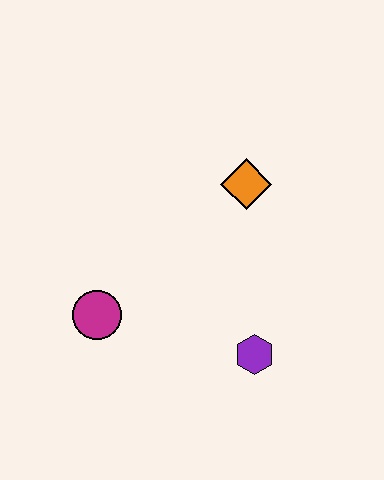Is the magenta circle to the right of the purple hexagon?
No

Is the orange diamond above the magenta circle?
Yes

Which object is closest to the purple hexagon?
The magenta circle is closest to the purple hexagon.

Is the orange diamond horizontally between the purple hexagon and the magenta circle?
Yes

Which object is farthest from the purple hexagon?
The orange diamond is farthest from the purple hexagon.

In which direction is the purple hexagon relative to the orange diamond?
The purple hexagon is below the orange diamond.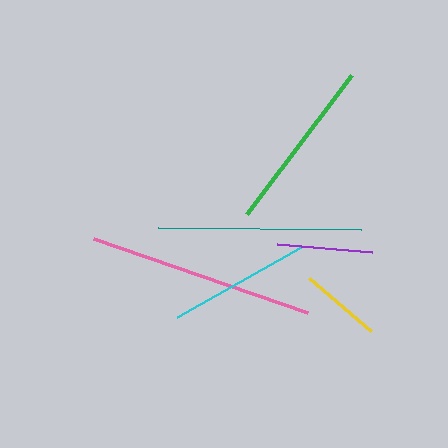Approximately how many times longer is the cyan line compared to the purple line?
The cyan line is approximately 1.5 times the length of the purple line.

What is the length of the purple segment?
The purple segment is approximately 96 pixels long.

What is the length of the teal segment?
The teal segment is approximately 203 pixels long.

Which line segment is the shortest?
The yellow line is the shortest at approximately 81 pixels.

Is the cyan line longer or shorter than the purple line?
The cyan line is longer than the purple line.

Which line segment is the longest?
The pink line is the longest at approximately 227 pixels.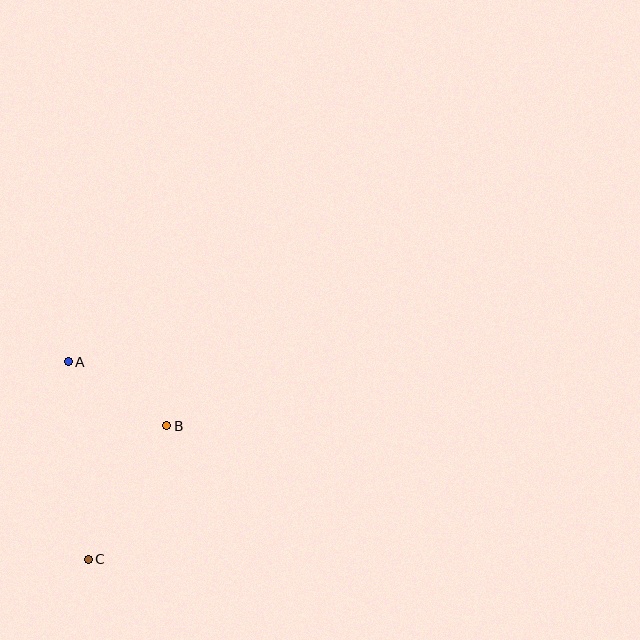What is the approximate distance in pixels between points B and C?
The distance between B and C is approximately 155 pixels.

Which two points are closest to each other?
Points A and B are closest to each other.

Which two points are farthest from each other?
Points A and C are farthest from each other.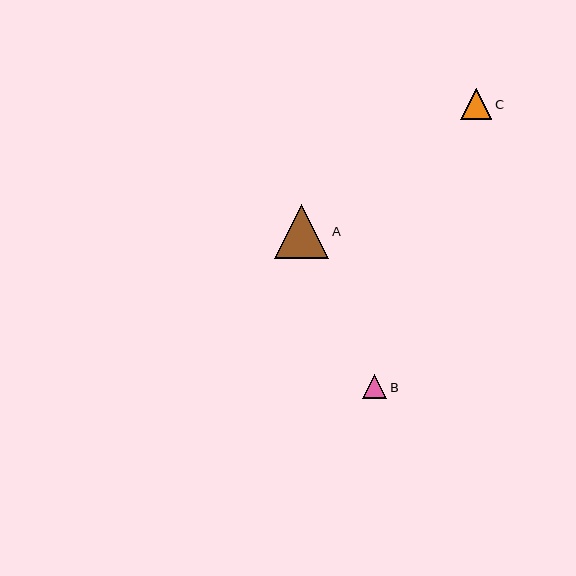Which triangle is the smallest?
Triangle B is the smallest with a size of approximately 24 pixels.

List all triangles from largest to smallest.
From largest to smallest: A, C, B.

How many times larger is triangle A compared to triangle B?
Triangle A is approximately 2.2 times the size of triangle B.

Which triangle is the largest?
Triangle A is the largest with a size of approximately 54 pixels.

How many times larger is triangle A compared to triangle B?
Triangle A is approximately 2.2 times the size of triangle B.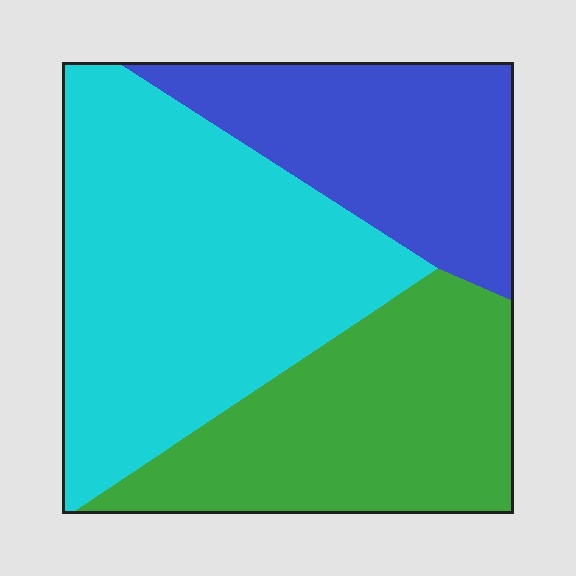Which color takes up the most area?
Cyan, at roughly 45%.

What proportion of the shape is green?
Green covers 31% of the shape.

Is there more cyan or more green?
Cyan.